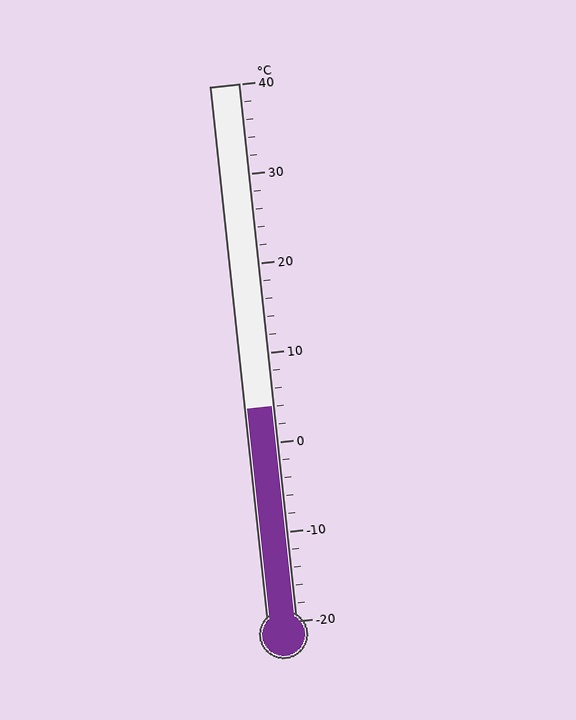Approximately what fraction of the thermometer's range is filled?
The thermometer is filled to approximately 40% of its range.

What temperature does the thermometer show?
The thermometer shows approximately 4°C.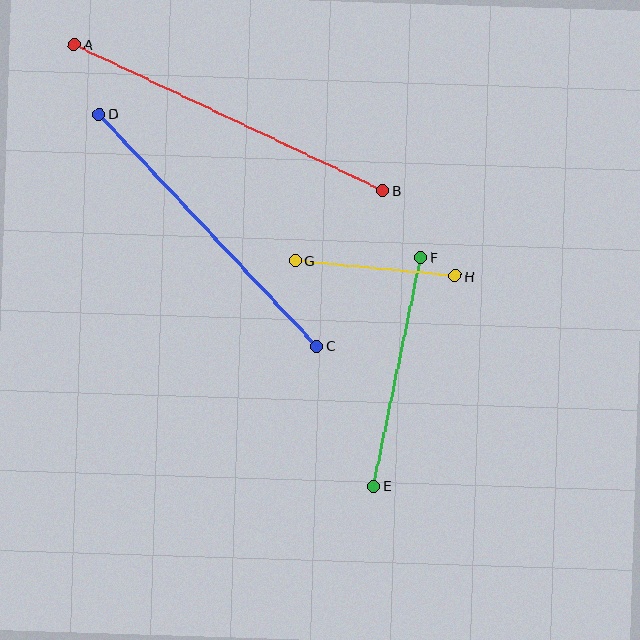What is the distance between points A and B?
The distance is approximately 341 pixels.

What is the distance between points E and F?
The distance is approximately 233 pixels.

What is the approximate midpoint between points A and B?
The midpoint is at approximately (229, 117) pixels.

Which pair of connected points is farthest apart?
Points A and B are farthest apart.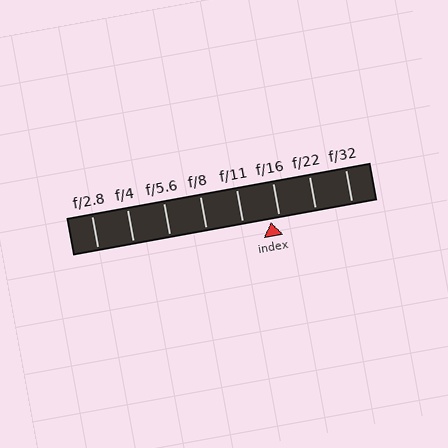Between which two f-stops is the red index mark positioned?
The index mark is between f/11 and f/16.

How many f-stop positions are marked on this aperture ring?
There are 8 f-stop positions marked.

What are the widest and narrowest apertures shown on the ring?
The widest aperture shown is f/2.8 and the narrowest is f/32.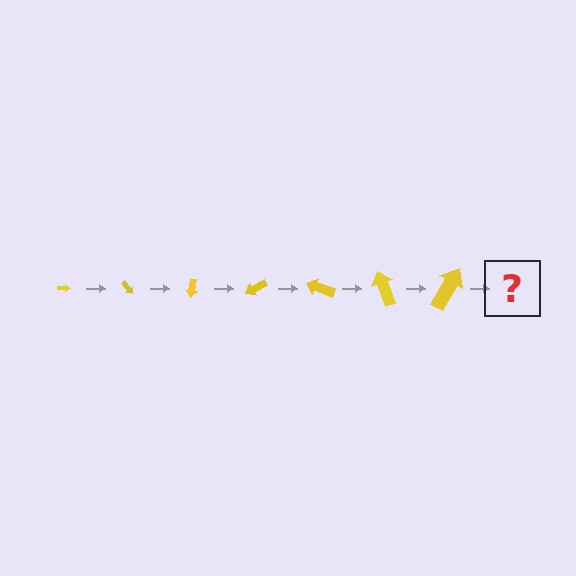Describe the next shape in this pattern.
It should be an arrow, larger than the previous one and rotated 350 degrees from the start.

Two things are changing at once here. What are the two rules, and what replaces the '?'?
The two rules are that the arrow grows larger each step and it rotates 50 degrees each step. The '?' should be an arrow, larger than the previous one and rotated 350 degrees from the start.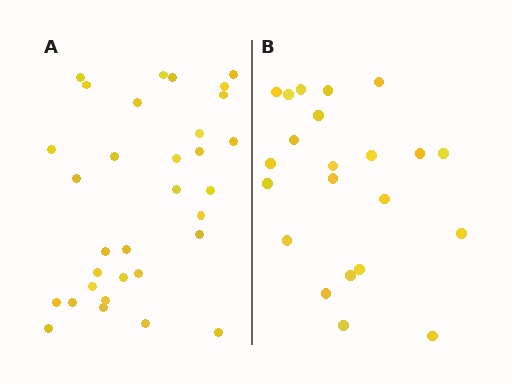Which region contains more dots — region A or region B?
Region A (the left region) has more dots.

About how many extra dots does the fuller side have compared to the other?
Region A has roughly 10 or so more dots than region B.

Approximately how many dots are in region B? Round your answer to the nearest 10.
About 20 dots. (The exact count is 22, which rounds to 20.)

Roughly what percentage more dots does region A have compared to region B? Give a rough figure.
About 45% more.